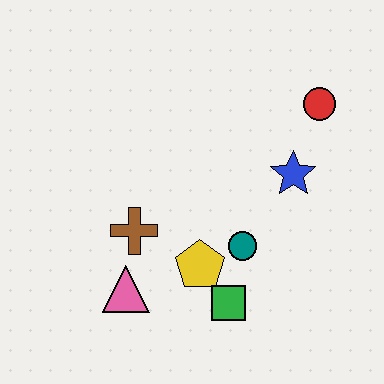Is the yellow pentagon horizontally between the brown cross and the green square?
Yes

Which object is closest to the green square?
The yellow pentagon is closest to the green square.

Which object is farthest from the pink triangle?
The red circle is farthest from the pink triangle.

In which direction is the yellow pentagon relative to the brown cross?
The yellow pentagon is to the right of the brown cross.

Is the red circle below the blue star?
No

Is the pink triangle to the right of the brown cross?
No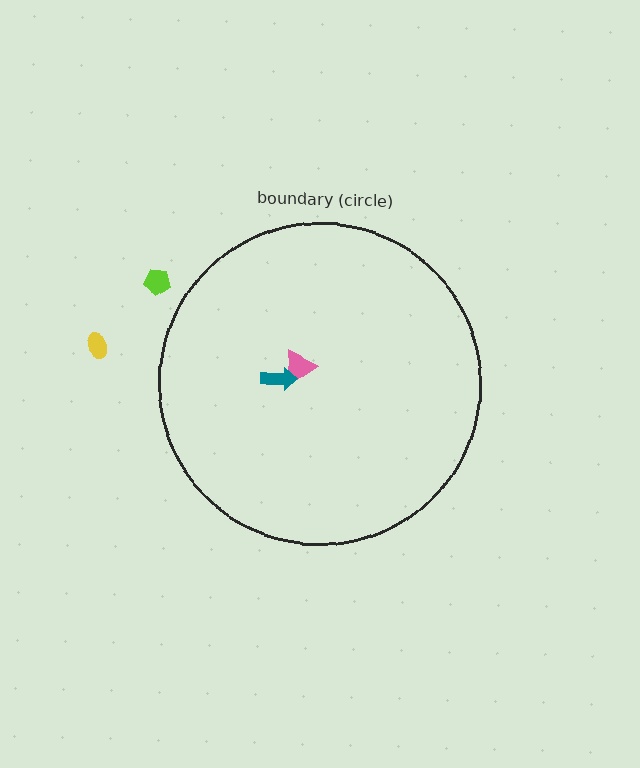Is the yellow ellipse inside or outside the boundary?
Outside.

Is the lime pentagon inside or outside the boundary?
Outside.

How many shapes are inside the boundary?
2 inside, 2 outside.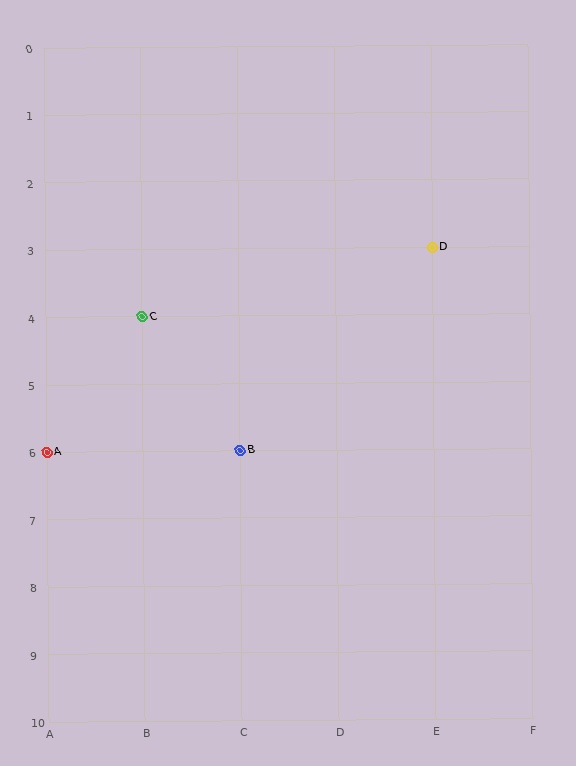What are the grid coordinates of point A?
Point A is at grid coordinates (A, 6).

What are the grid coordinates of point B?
Point B is at grid coordinates (C, 6).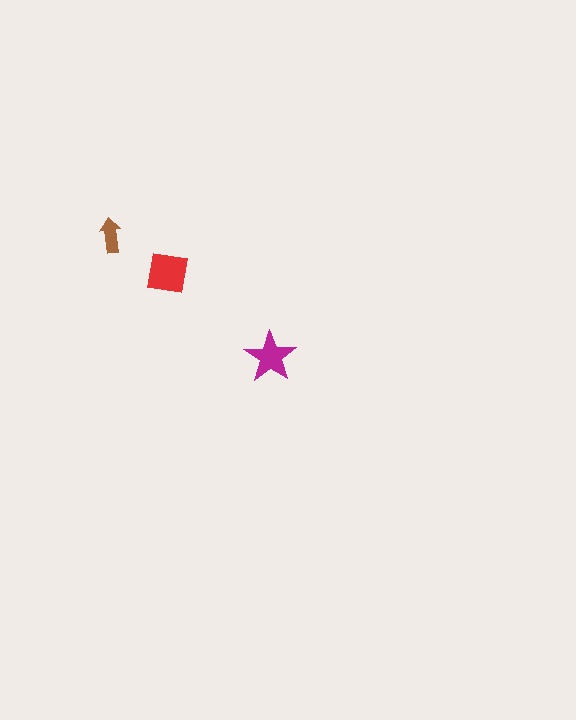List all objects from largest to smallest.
The red square, the magenta star, the brown arrow.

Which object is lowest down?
The magenta star is bottommost.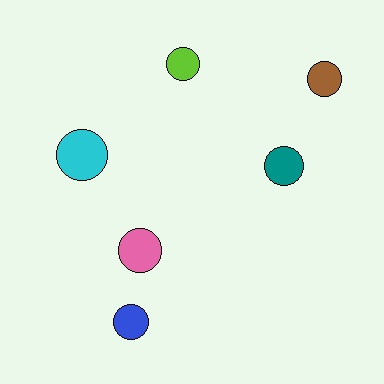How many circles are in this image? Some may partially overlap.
There are 6 circles.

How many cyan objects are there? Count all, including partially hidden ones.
There is 1 cyan object.